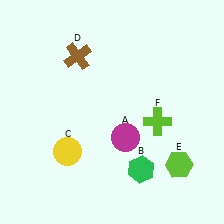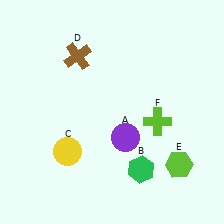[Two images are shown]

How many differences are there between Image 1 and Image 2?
There is 1 difference between the two images.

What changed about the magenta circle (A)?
In Image 1, A is magenta. In Image 2, it changed to purple.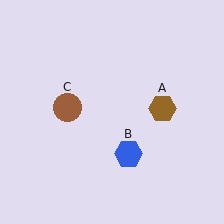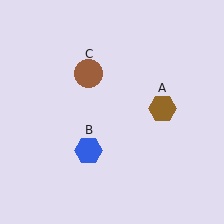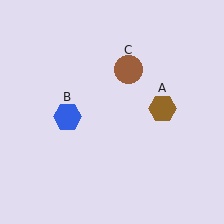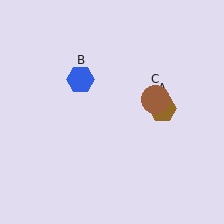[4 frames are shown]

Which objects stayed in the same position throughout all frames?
Brown hexagon (object A) remained stationary.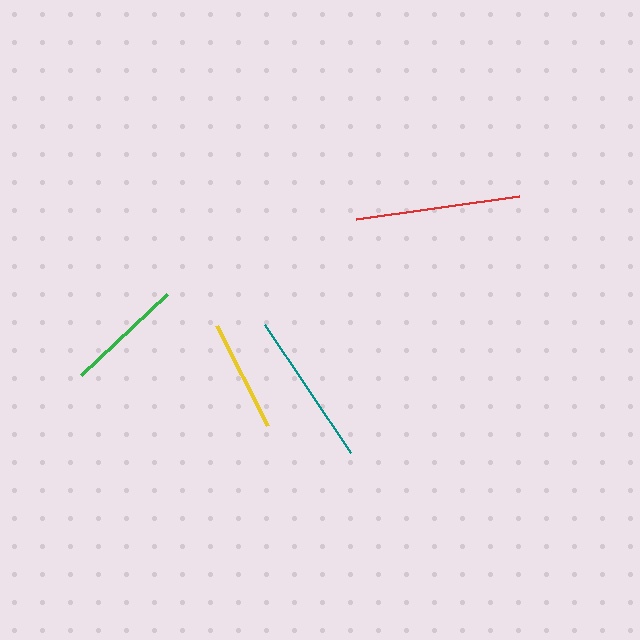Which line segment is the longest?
The red line is the longest at approximately 165 pixels.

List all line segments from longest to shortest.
From longest to shortest: red, teal, green, yellow.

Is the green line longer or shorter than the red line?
The red line is longer than the green line.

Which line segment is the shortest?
The yellow line is the shortest at approximately 113 pixels.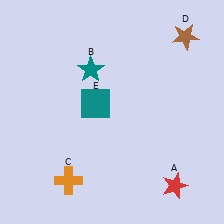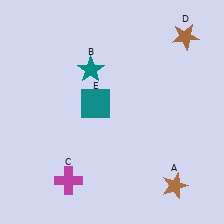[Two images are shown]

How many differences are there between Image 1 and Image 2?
There are 2 differences between the two images.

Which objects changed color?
A changed from red to brown. C changed from orange to magenta.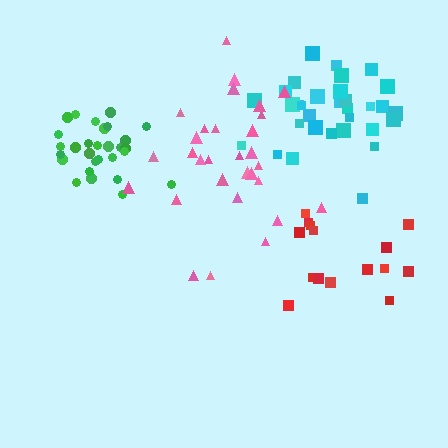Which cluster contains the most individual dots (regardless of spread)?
Cyan (32).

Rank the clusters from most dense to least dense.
green, cyan, pink, red.